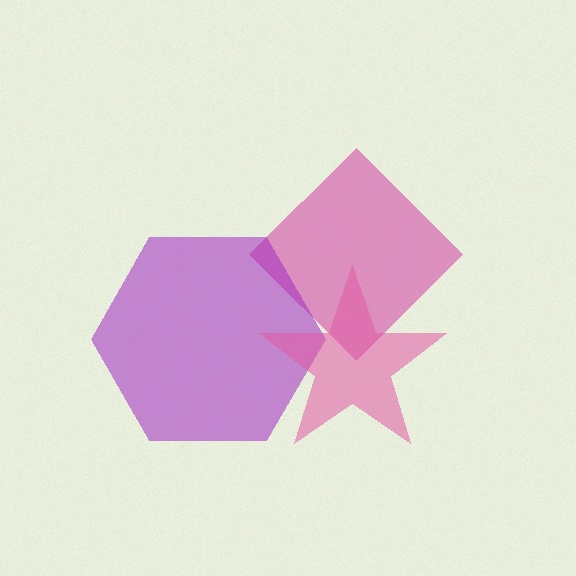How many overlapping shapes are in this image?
There are 3 overlapping shapes in the image.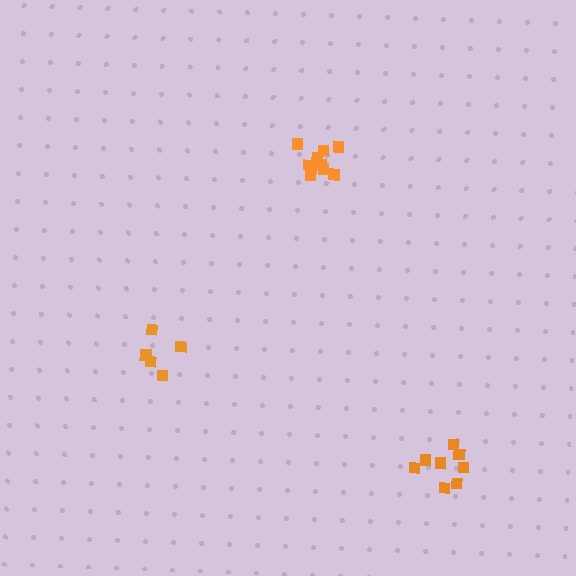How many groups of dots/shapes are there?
There are 3 groups.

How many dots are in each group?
Group 1: 8 dots, Group 2: 5 dots, Group 3: 10 dots (23 total).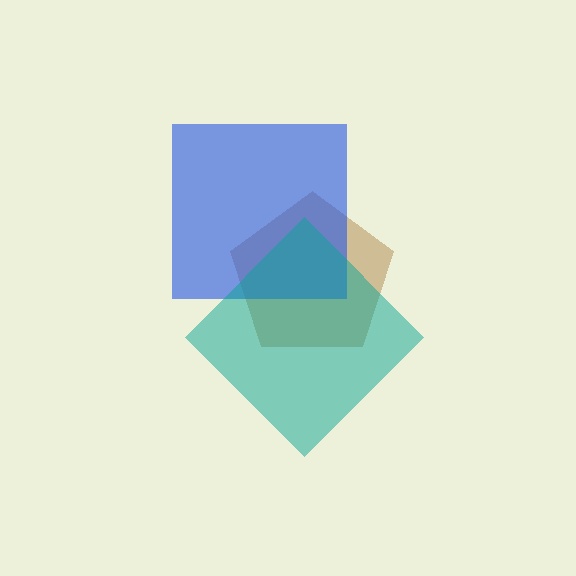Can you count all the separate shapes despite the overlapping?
Yes, there are 3 separate shapes.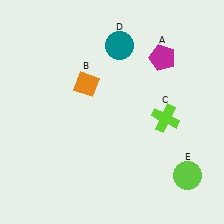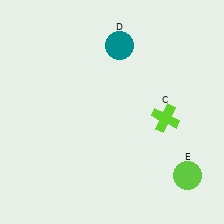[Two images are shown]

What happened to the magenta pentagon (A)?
The magenta pentagon (A) was removed in Image 2. It was in the top-right area of Image 1.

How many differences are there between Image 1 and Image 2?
There are 2 differences between the two images.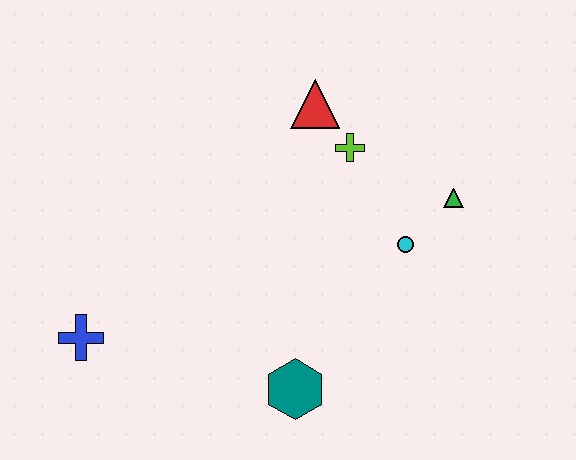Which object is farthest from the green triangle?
The blue cross is farthest from the green triangle.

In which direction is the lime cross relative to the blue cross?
The lime cross is to the right of the blue cross.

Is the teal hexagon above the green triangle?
No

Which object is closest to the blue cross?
The teal hexagon is closest to the blue cross.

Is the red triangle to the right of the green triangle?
No